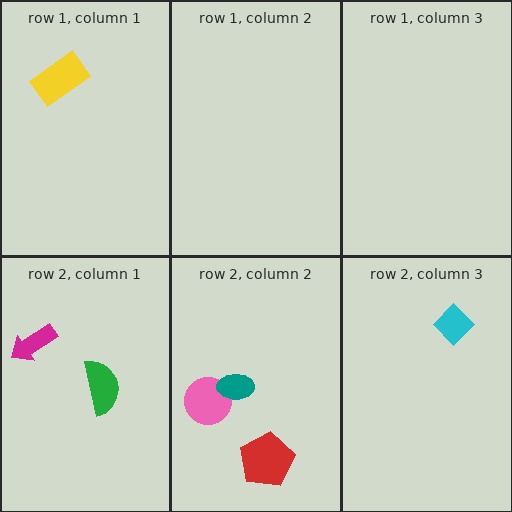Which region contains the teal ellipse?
The row 2, column 2 region.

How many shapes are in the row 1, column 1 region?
1.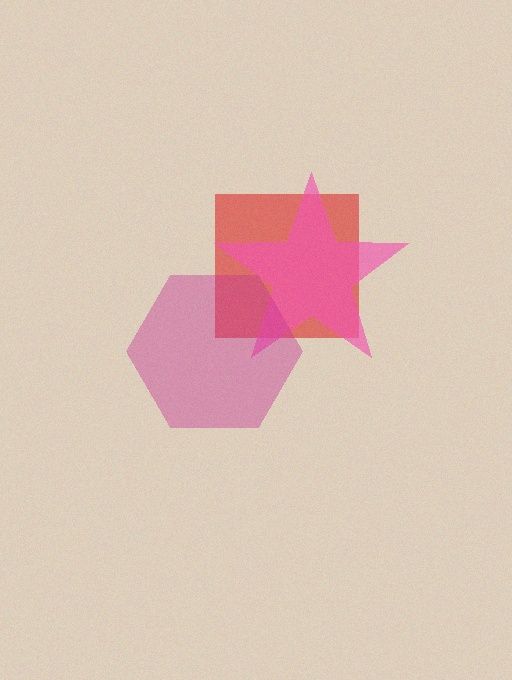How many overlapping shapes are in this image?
There are 3 overlapping shapes in the image.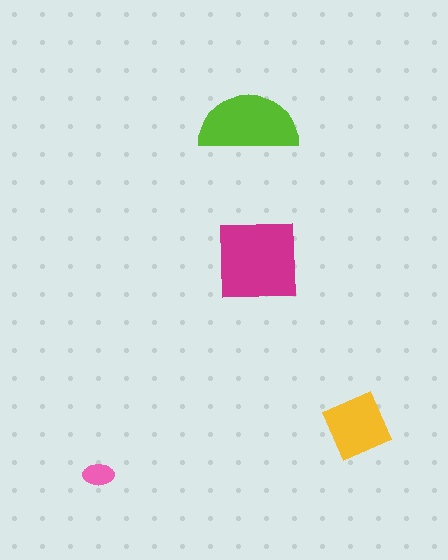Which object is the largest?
The magenta square.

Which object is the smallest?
The pink ellipse.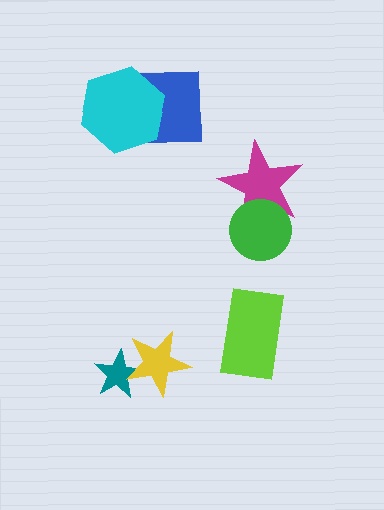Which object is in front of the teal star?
The yellow star is in front of the teal star.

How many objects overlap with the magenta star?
1 object overlaps with the magenta star.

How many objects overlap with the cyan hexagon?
1 object overlaps with the cyan hexagon.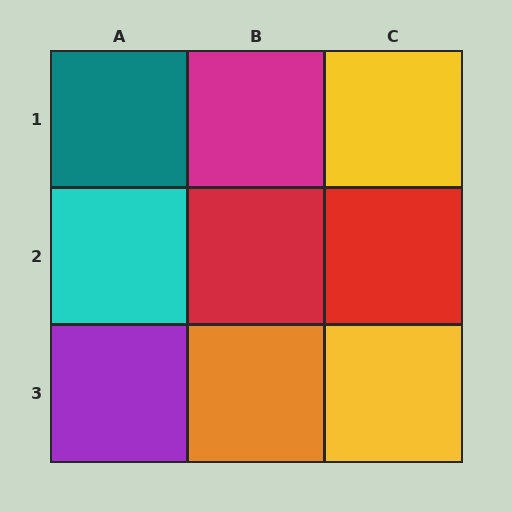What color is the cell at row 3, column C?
Yellow.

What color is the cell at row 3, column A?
Purple.